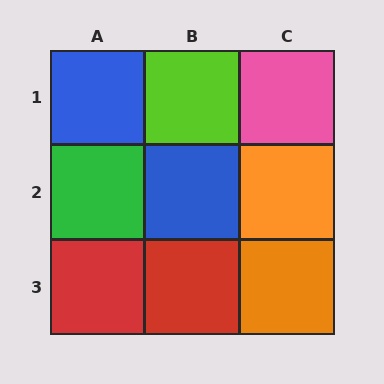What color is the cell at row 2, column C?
Orange.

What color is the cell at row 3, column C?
Orange.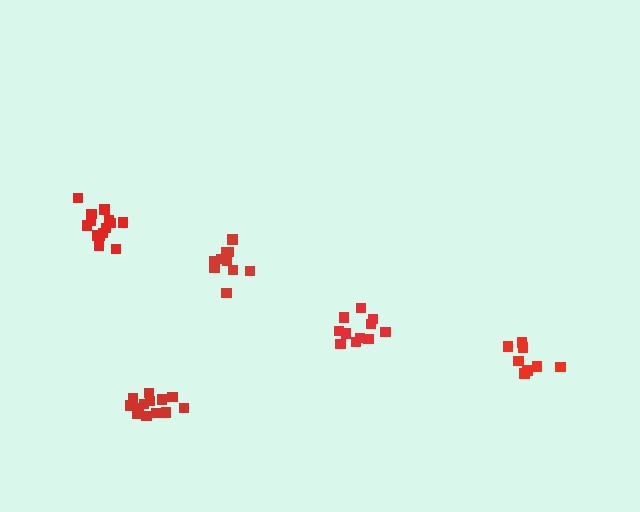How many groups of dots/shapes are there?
There are 5 groups.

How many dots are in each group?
Group 1: 11 dots, Group 2: 8 dots, Group 3: 14 dots, Group 4: 10 dots, Group 5: 14 dots (57 total).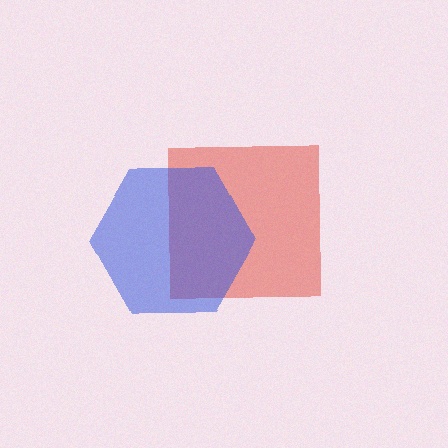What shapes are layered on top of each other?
The layered shapes are: a red square, a blue hexagon.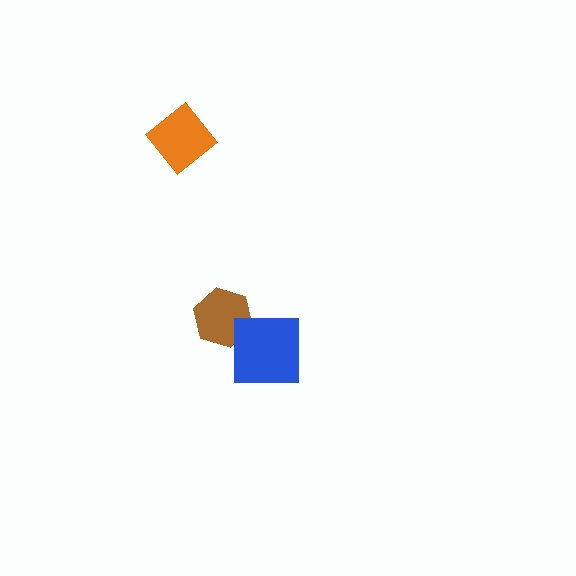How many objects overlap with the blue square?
1 object overlaps with the blue square.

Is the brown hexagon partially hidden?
Yes, it is partially covered by another shape.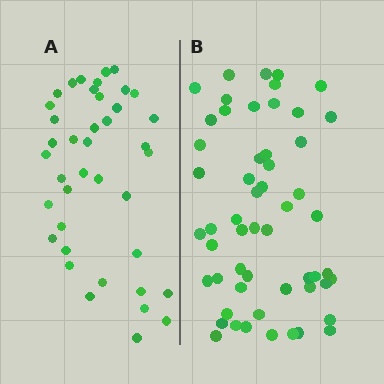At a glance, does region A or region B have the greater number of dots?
Region B (the right region) has more dots.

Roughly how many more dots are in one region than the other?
Region B has approximately 15 more dots than region A.